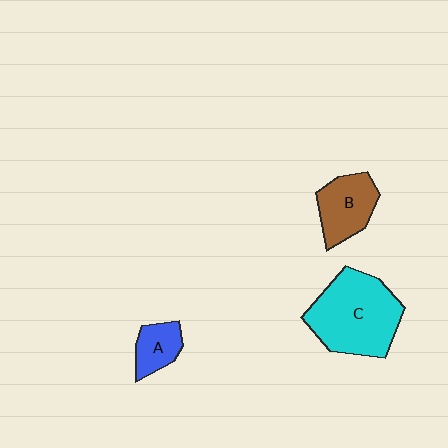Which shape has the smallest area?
Shape A (blue).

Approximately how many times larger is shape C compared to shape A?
Approximately 3.0 times.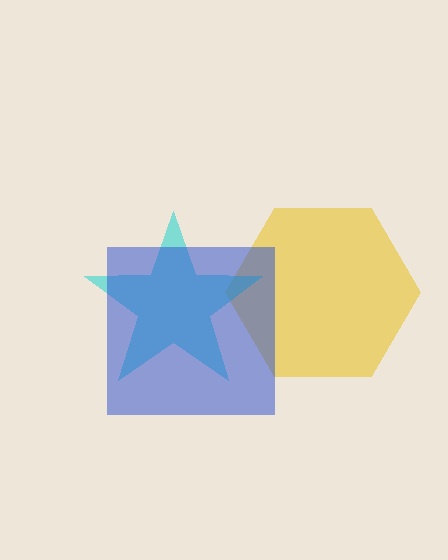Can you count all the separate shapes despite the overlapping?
Yes, there are 3 separate shapes.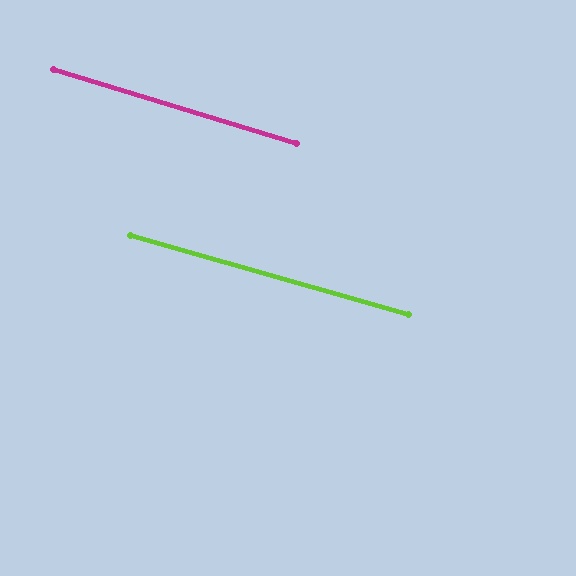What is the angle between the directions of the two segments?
Approximately 1 degree.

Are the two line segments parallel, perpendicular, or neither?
Parallel — their directions differ by only 0.9°.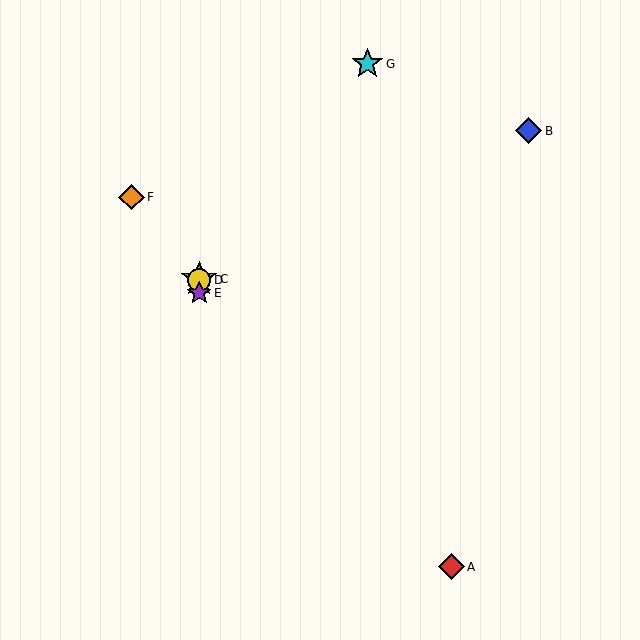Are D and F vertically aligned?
No, D is at x≈199 and F is at x≈131.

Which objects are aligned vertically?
Objects C, D, E are aligned vertically.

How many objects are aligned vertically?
3 objects (C, D, E) are aligned vertically.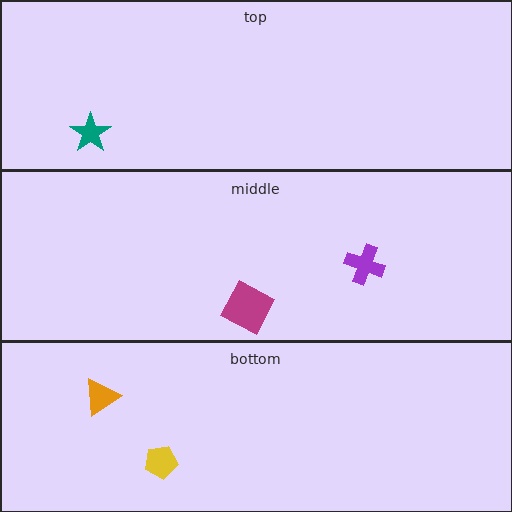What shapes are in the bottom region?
The orange triangle, the yellow pentagon.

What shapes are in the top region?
The teal star.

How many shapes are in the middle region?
2.